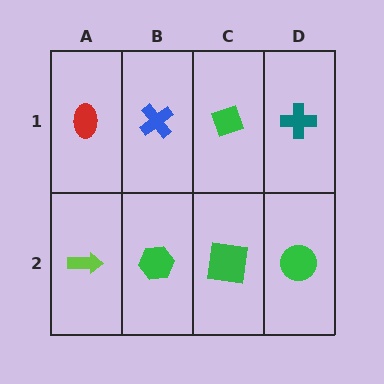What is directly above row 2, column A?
A red ellipse.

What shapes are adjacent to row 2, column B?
A blue cross (row 1, column B), a lime arrow (row 2, column A), a green square (row 2, column C).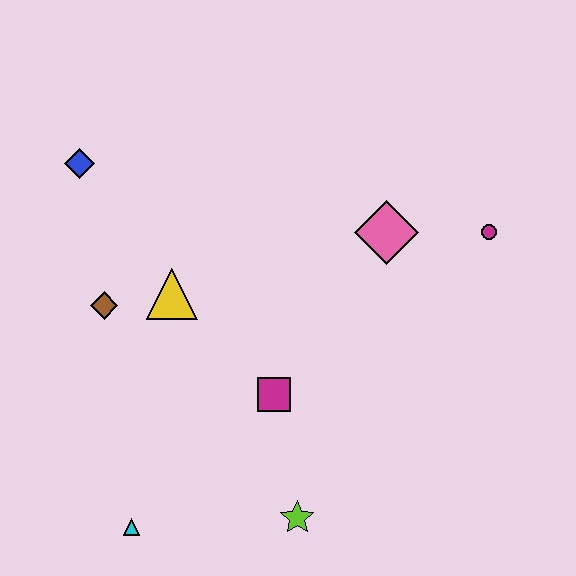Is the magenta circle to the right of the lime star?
Yes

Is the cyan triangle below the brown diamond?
Yes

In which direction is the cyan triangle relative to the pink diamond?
The cyan triangle is below the pink diamond.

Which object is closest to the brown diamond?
The yellow triangle is closest to the brown diamond.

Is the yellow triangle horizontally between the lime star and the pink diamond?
No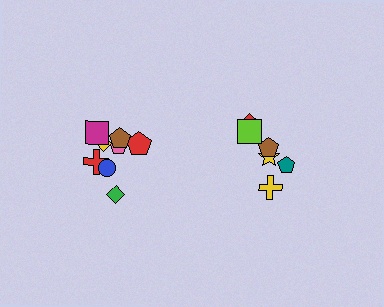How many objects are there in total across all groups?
There are 14 objects.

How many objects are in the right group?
There are 6 objects.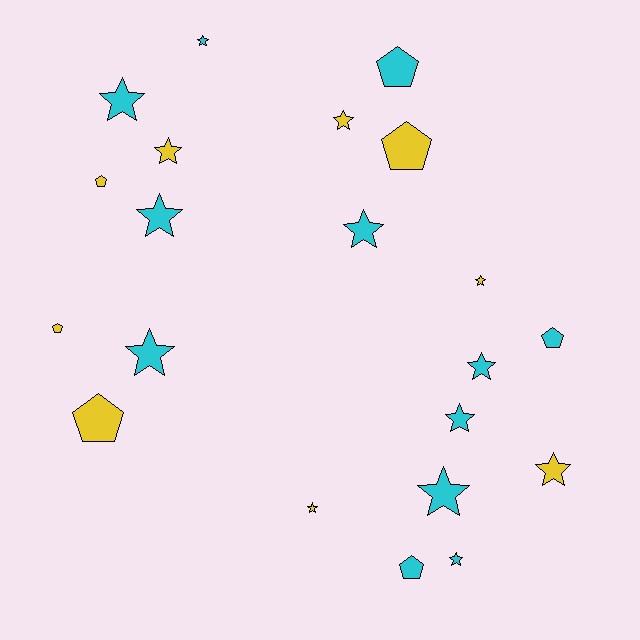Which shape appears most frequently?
Star, with 14 objects.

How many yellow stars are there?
There are 5 yellow stars.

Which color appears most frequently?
Cyan, with 12 objects.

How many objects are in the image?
There are 21 objects.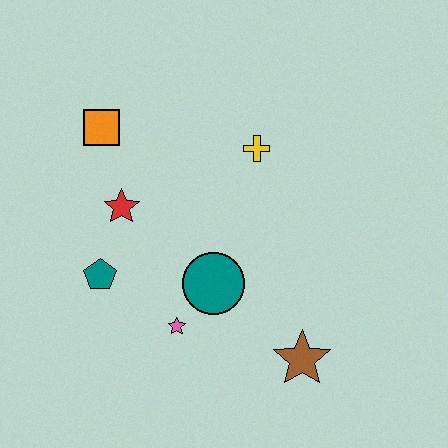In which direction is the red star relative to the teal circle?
The red star is to the left of the teal circle.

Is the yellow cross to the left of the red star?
No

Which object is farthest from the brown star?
The orange square is farthest from the brown star.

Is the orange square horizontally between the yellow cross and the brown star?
No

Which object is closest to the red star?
The teal pentagon is closest to the red star.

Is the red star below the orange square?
Yes